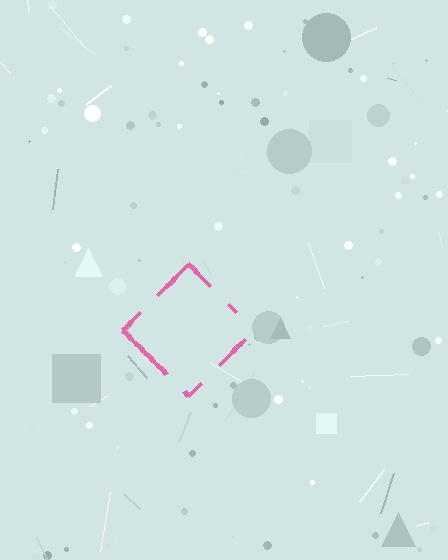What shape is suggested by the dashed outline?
The dashed outline suggests a diamond.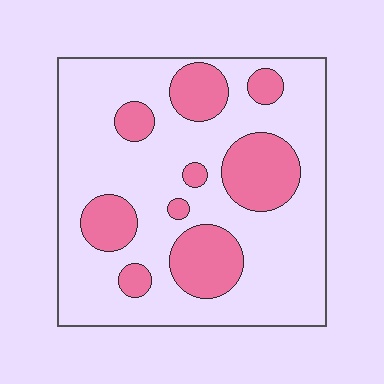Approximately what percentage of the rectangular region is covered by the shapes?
Approximately 25%.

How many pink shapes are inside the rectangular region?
9.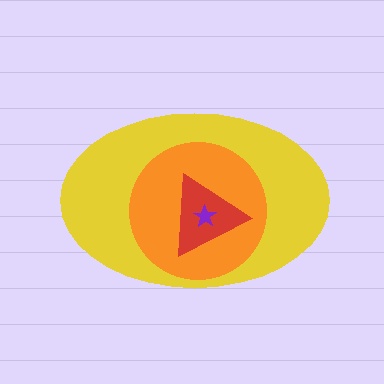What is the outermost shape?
The yellow ellipse.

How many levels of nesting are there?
4.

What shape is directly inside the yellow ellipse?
The orange circle.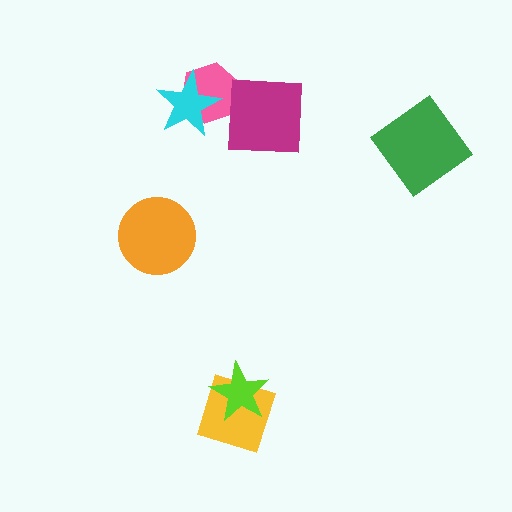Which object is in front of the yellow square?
The lime star is in front of the yellow square.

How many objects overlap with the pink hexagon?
1 object overlaps with the pink hexagon.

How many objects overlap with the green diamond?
0 objects overlap with the green diamond.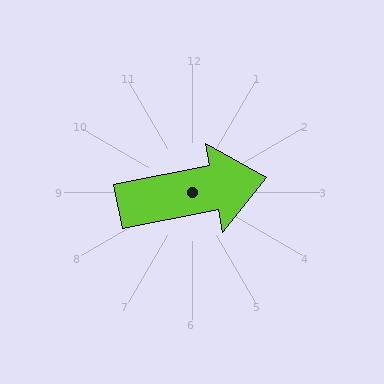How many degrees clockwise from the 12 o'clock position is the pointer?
Approximately 79 degrees.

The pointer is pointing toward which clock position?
Roughly 3 o'clock.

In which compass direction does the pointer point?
East.